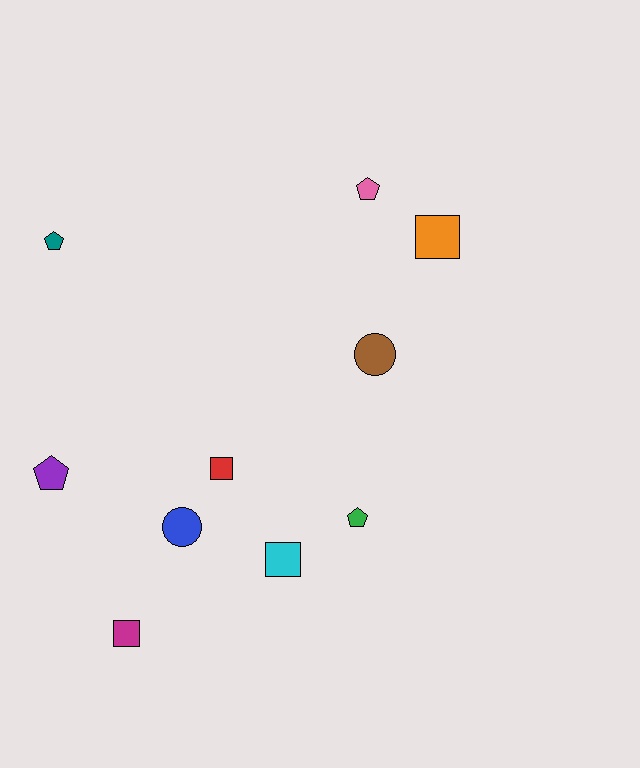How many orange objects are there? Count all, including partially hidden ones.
There is 1 orange object.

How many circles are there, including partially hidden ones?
There are 2 circles.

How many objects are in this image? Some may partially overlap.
There are 10 objects.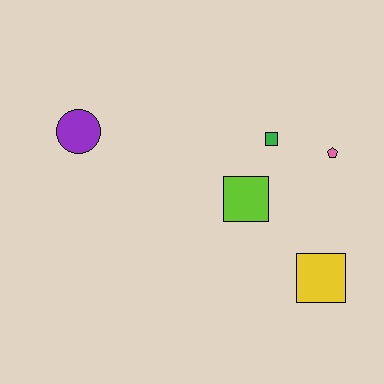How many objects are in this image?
There are 5 objects.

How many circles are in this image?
There is 1 circle.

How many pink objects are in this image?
There is 1 pink object.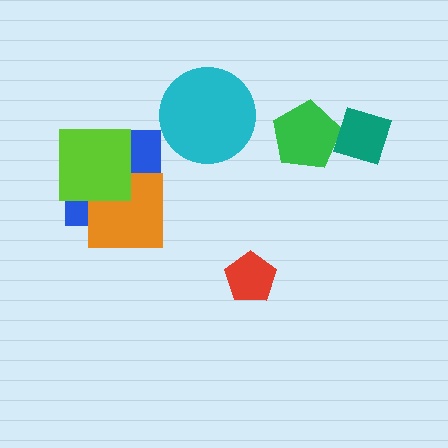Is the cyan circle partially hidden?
No, no other shape covers it.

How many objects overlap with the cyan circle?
0 objects overlap with the cyan circle.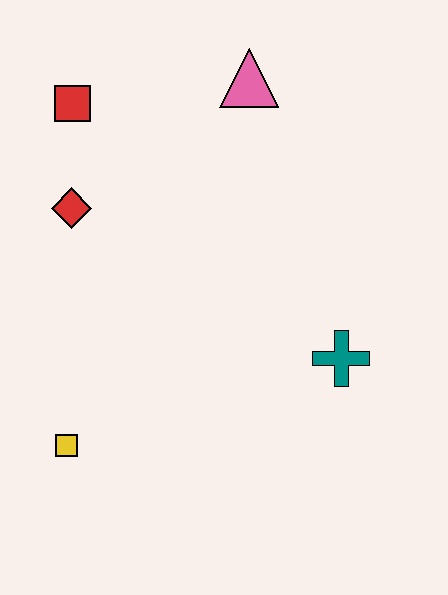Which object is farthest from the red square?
The teal cross is farthest from the red square.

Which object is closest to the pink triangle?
The red square is closest to the pink triangle.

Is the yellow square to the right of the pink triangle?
No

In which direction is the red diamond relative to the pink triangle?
The red diamond is to the left of the pink triangle.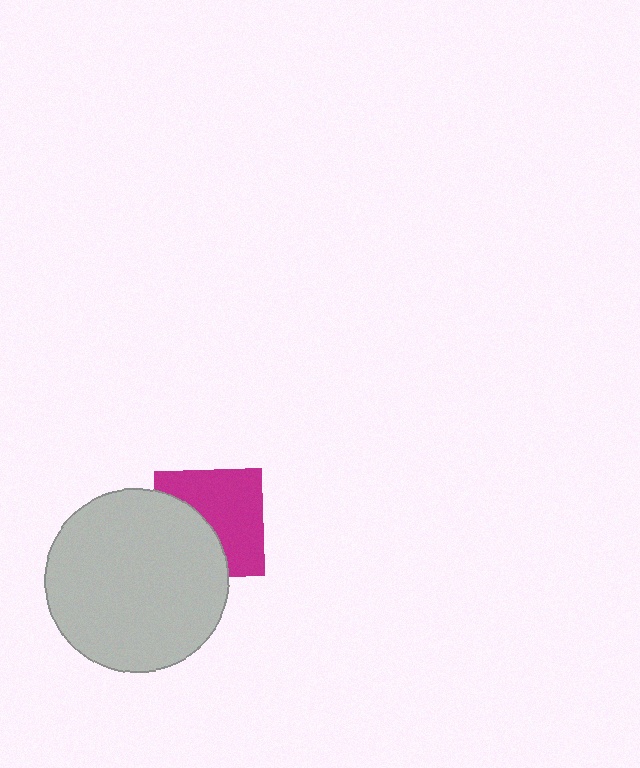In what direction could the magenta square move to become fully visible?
The magenta square could move right. That would shift it out from behind the light gray circle entirely.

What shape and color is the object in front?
The object in front is a light gray circle.